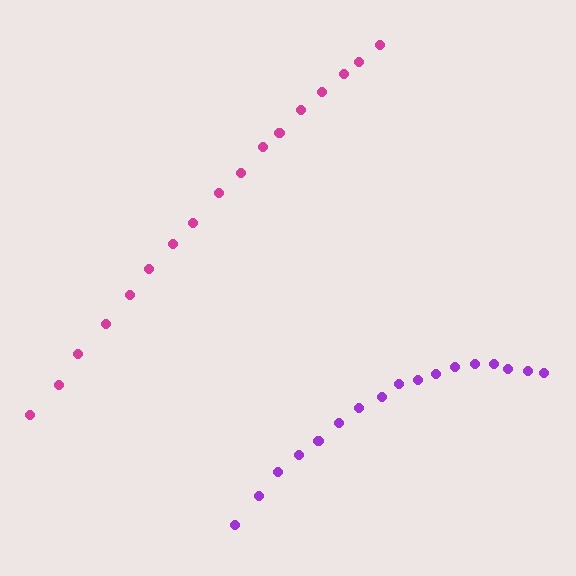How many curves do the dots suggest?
There are 2 distinct paths.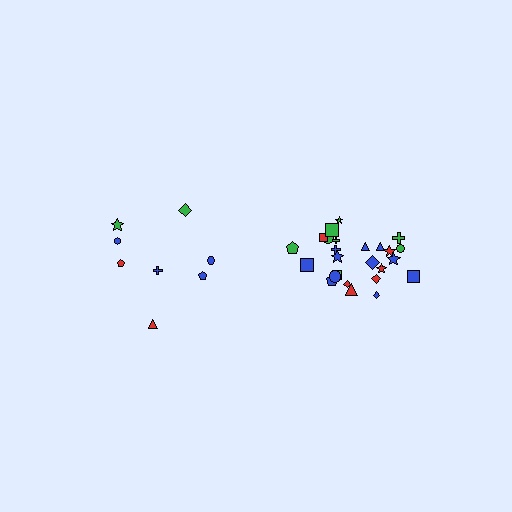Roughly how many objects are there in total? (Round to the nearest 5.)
Roughly 35 objects in total.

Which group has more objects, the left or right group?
The right group.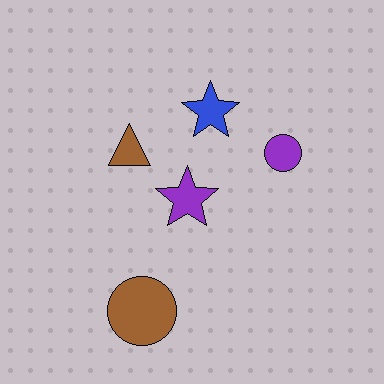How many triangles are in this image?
There is 1 triangle.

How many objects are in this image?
There are 5 objects.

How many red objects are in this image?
There are no red objects.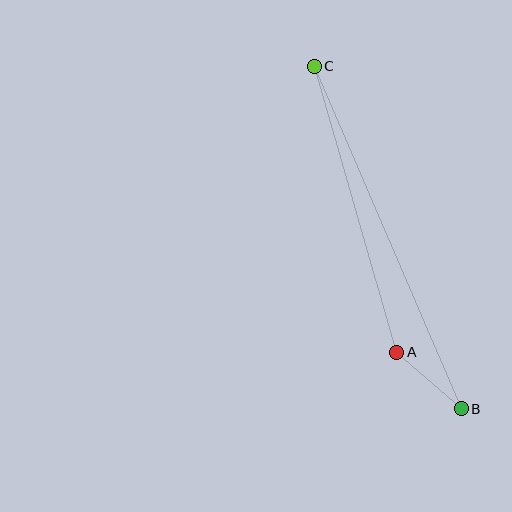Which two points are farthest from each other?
Points B and C are farthest from each other.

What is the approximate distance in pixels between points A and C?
The distance between A and C is approximately 298 pixels.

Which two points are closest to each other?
Points A and B are closest to each other.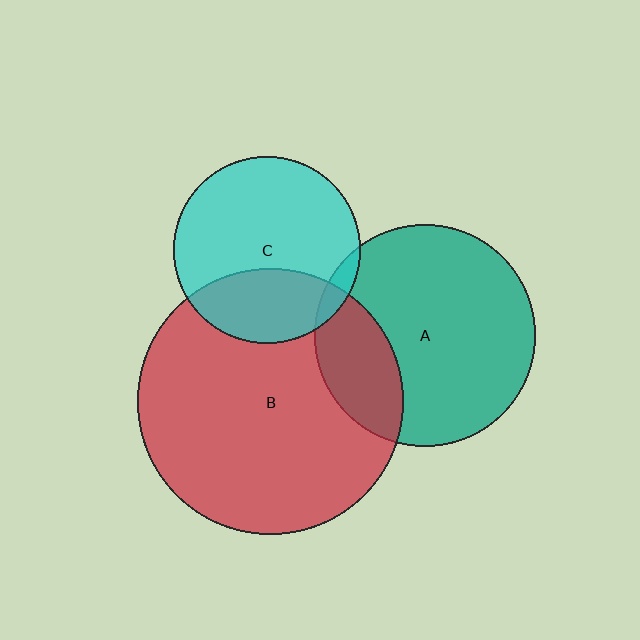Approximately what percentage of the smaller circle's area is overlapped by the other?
Approximately 30%.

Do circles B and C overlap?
Yes.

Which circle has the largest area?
Circle B (red).